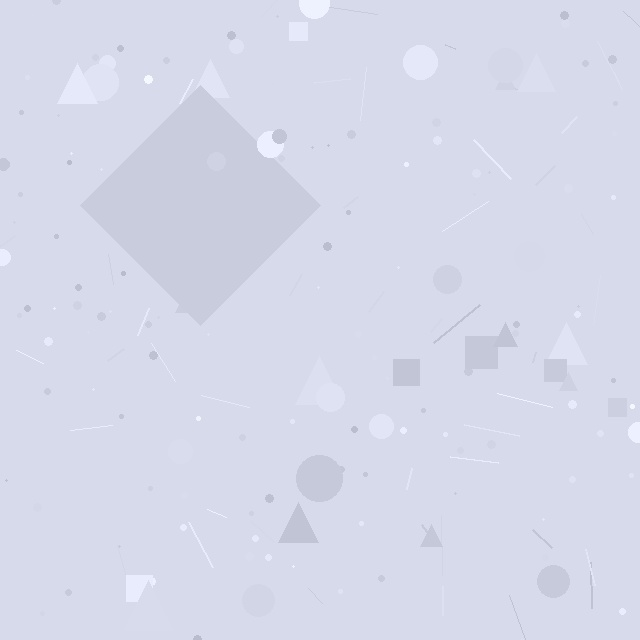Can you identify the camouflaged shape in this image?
The camouflaged shape is a diamond.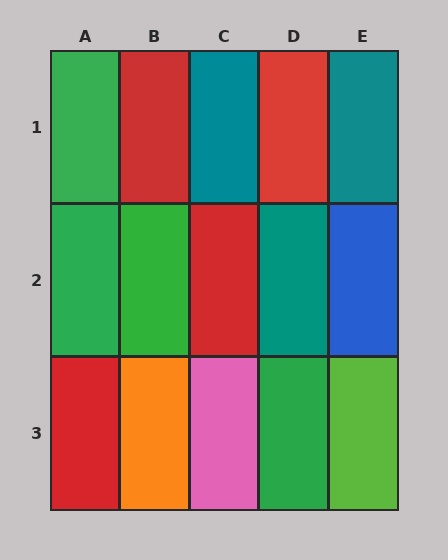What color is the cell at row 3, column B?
Orange.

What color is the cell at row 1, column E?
Teal.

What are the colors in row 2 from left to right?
Green, green, red, teal, blue.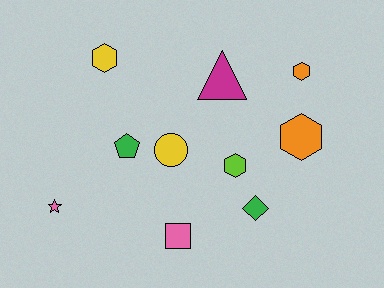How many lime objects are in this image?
There is 1 lime object.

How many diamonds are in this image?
There is 1 diamond.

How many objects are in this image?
There are 10 objects.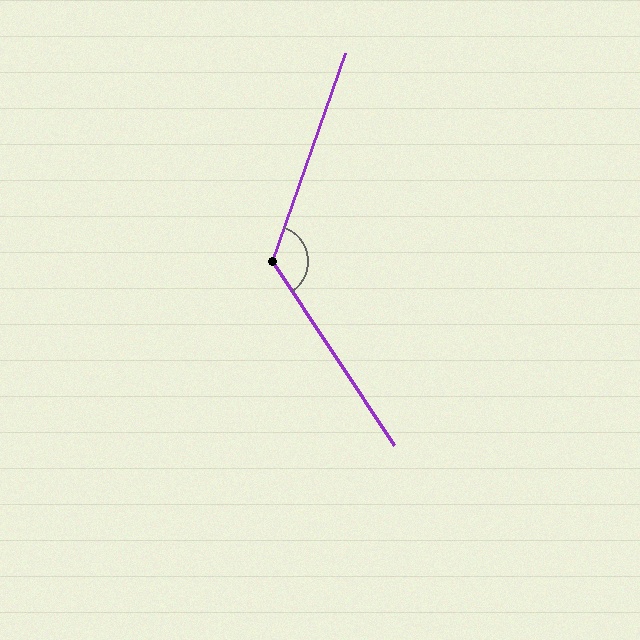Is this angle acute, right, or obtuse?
It is obtuse.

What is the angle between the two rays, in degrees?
Approximately 127 degrees.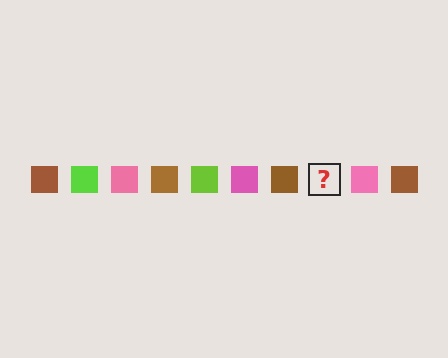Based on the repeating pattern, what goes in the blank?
The blank should be a lime square.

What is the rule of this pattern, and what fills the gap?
The rule is that the pattern cycles through brown, lime, pink squares. The gap should be filled with a lime square.